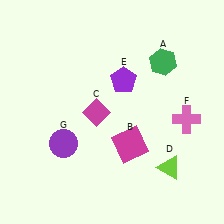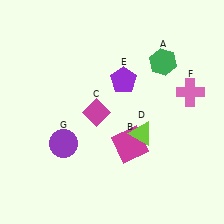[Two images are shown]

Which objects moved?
The objects that moved are: the lime triangle (D), the pink cross (F).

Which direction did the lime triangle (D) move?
The lime triangle (D) moved up.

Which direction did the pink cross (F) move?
The pink cross (F) moved up.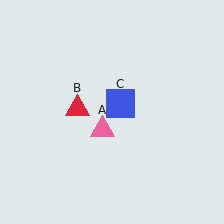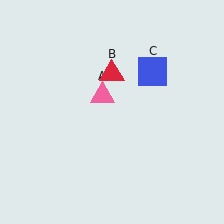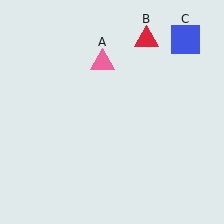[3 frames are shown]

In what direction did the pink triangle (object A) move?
The pink triangle (object A) moved up.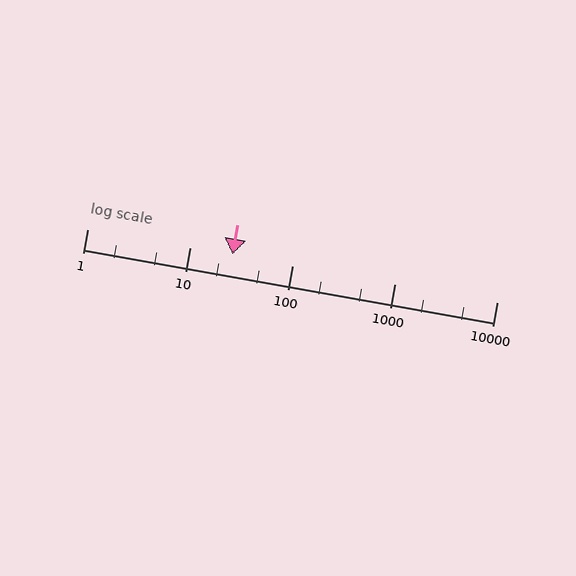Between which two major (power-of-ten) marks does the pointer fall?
The pointer is between 10 and 100.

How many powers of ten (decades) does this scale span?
The scale spans 4 decades, from 1 to 10000.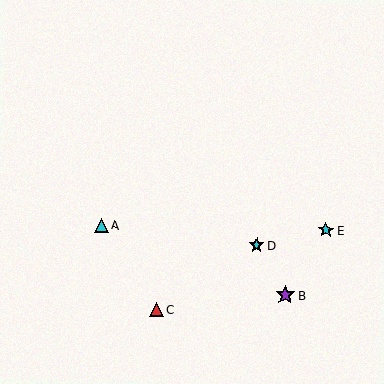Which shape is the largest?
The purple star (labeled B) is the largest.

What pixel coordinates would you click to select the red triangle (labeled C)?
Click at (157, 310) to select the red triangle C.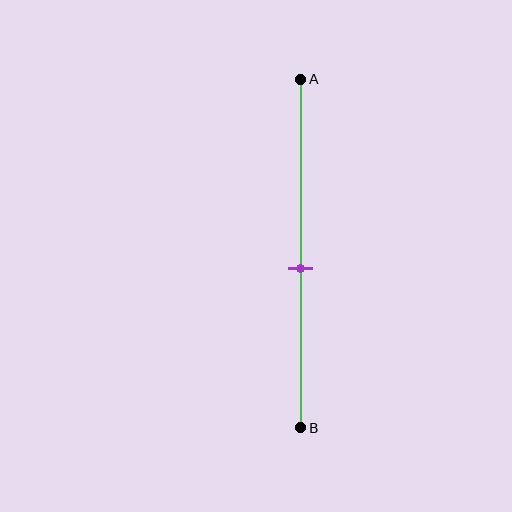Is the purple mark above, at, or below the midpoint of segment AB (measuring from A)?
The purple mark is below the midpoint of segment AB.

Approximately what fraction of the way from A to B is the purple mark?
The purple mark is approximately 55% of the way from A to B.